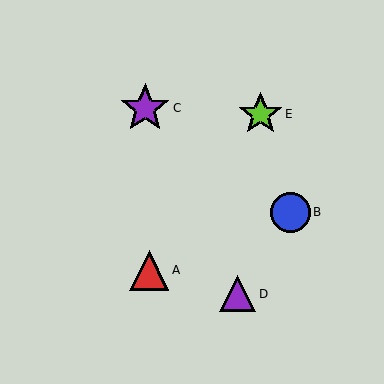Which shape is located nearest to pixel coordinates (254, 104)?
The lime star (labeled E) at (260, 114) is nearest to that location.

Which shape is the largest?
The purple star (labeled C) is the largest.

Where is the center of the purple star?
The center of the purple star is at (145, 108).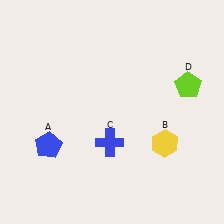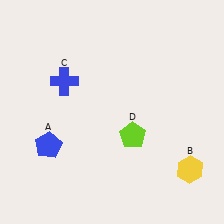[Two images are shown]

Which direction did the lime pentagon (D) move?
The lime pentagon (D) moved left.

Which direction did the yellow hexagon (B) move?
The yellow hexagon (B) moved down.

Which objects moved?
The objects that moved are: the yellow hexagon (B), the blue cross (C), the lime pentagon (D).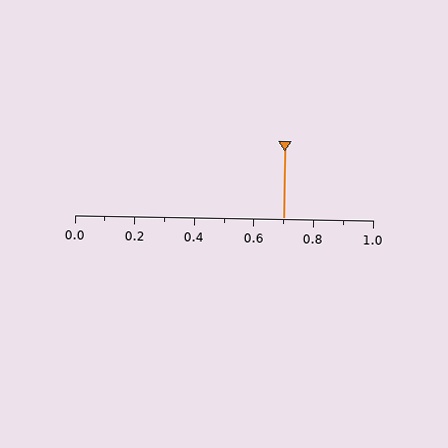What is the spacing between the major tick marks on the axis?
The major ticks are spaced 0.2 apart.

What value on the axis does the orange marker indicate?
The marker indicates approximately 0.7.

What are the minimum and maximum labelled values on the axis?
The axis runs from 0.0 to 1.0.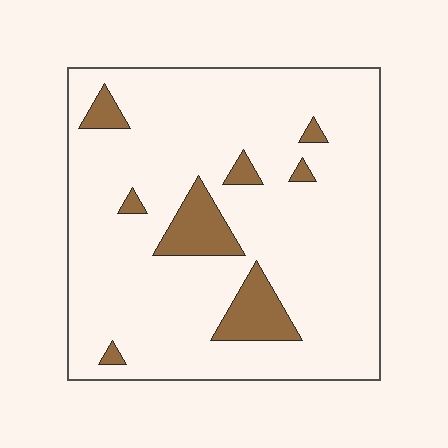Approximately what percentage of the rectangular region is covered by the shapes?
Approximately 10%.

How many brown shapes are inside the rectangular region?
8.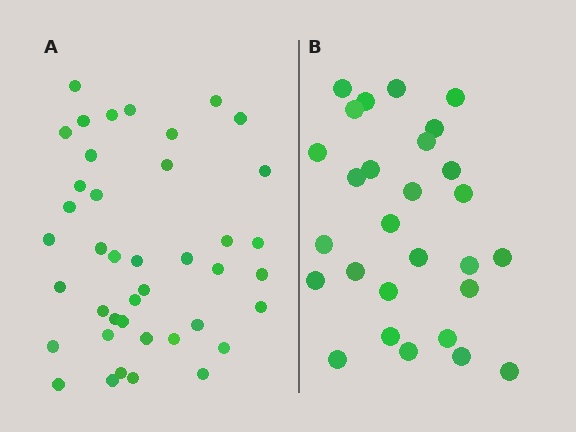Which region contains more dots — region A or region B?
Region A (the left region) has more dots.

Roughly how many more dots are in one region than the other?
Region A has approximately 15 more dots than region B.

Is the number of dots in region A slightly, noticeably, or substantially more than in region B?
Region A has substantially more. The ratio is roughly 1.5 to 1.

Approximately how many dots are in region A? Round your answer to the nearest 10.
About 40 dots. (The exact count is 41, which rounds to 40.)